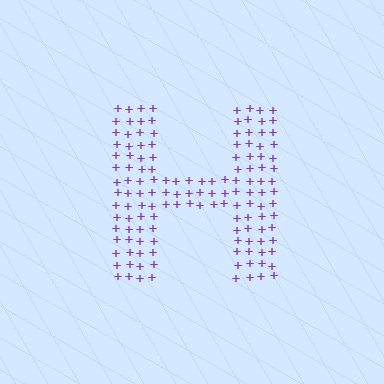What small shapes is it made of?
It is made of small plus signs.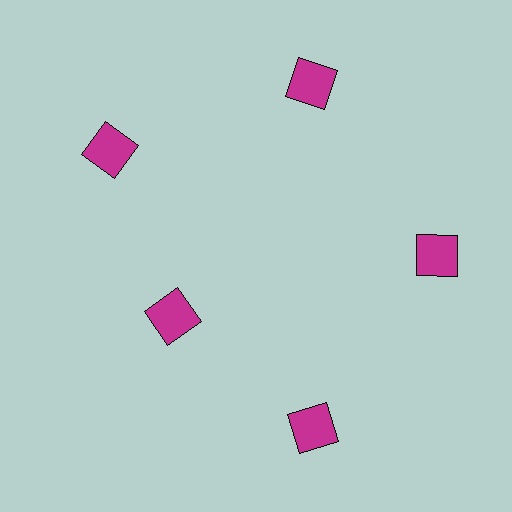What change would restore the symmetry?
The symmetry would be restored by moving it outward, back onto the ring so that all 5 squares sit at equal angles and equal distance from the center.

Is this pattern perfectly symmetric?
No. The 5 magenta squares are arranged in a ring, but one element near the 8 o'clock position is pulled inward toward the center, breaking the 5-fold rotational symmetry.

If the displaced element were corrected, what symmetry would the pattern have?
It would have 5-fold rotational symmetry — the pattern would map onto itself every 72 degrees.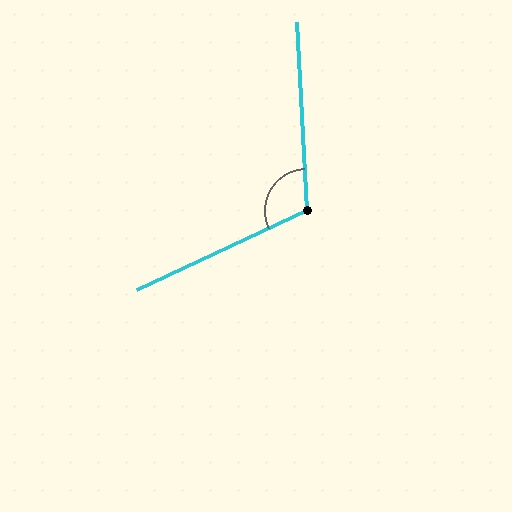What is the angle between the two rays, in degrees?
Approximately 112 degrees.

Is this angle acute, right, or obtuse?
It is obtuse.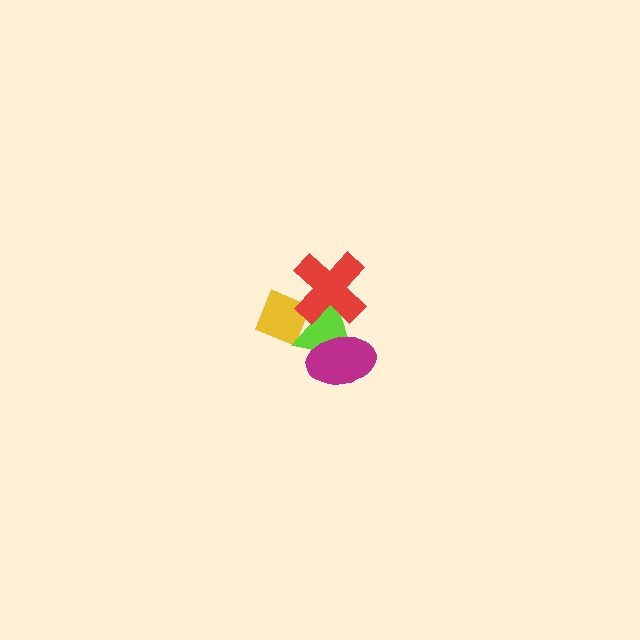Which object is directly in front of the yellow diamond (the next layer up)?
The lime triangle is directly in front of the yellow diamond.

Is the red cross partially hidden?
No, no other shape covers it.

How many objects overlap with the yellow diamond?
2 objects overlap with the yellow diamond.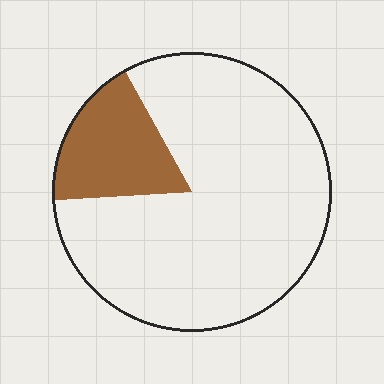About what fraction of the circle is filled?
About one sixth (1/6).